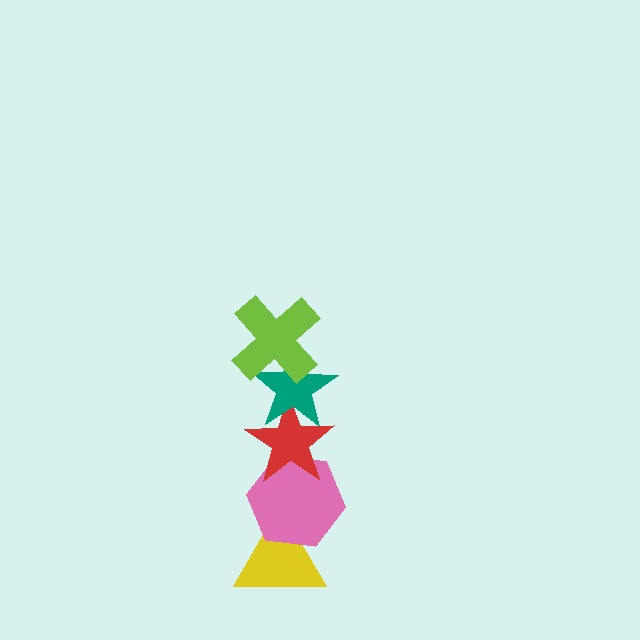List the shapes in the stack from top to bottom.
From top to bottom: the lime cross, the teal star, the red star, the pink hexagon, the yellow triangle.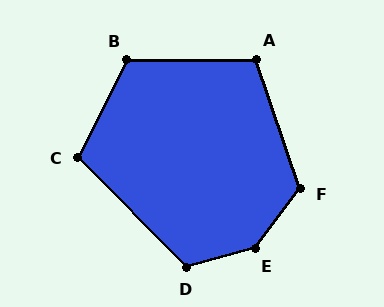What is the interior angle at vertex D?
Approximately 119 degrees (obtuse).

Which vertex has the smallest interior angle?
A, at approximately 109 degrees.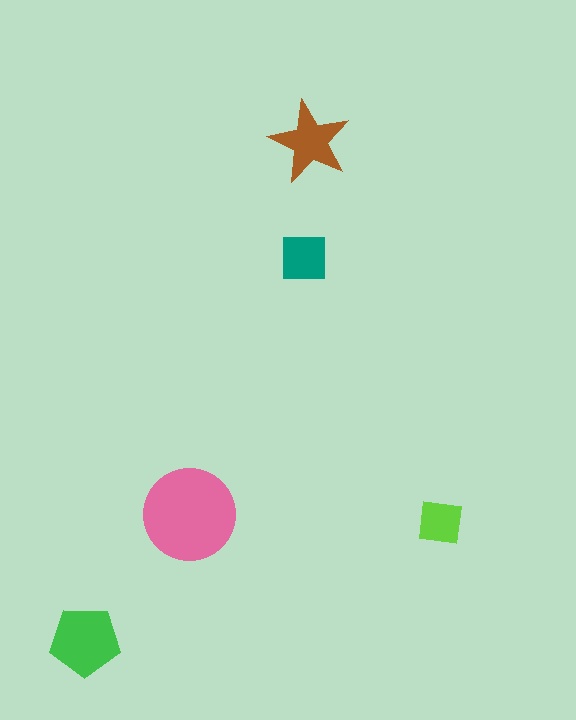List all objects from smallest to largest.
The lime square, the teal square, the brown star, the green pentagon, the pink circle.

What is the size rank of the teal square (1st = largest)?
4th.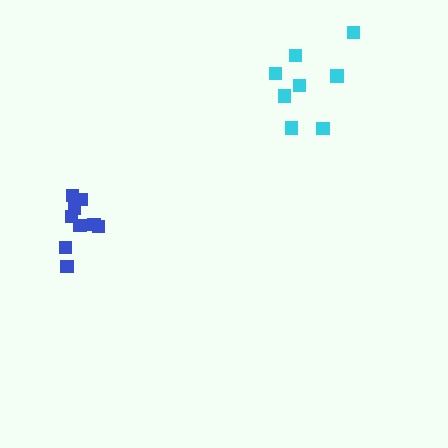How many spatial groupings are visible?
There are 2 spatial groupings.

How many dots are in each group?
Group 1: 8 dots, Group 2: 9 dots (17 total).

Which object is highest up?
The cyan cluster is topmost.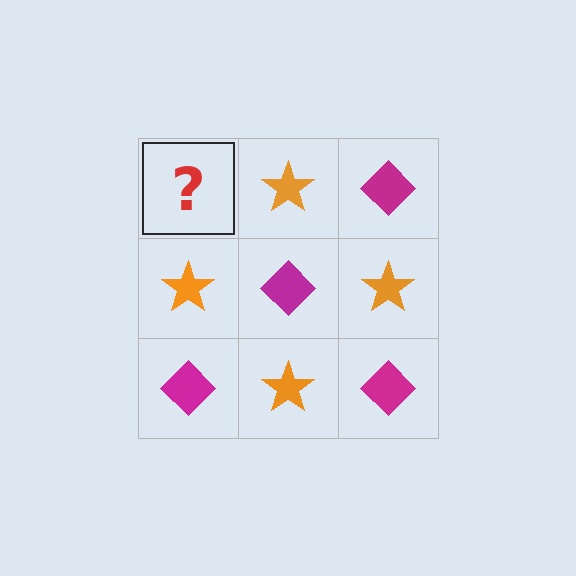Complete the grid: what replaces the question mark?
The question mark should be replaced with a magenta diamond.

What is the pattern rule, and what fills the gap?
The rule is that it alternates magenta diamond and orange star in a checkerboard pattern. The gap should be filled with a magenta diamond.